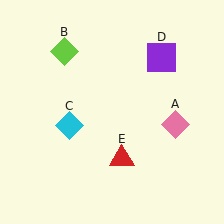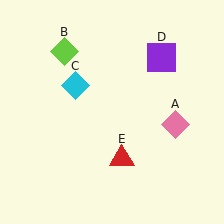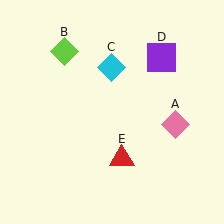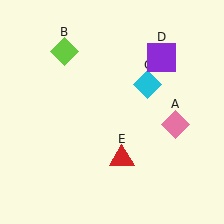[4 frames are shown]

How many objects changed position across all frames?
1 object changed position: cyan diamond (object C).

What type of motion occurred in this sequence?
The cyan diamond (object C) rotated clockwise around the center of the scene.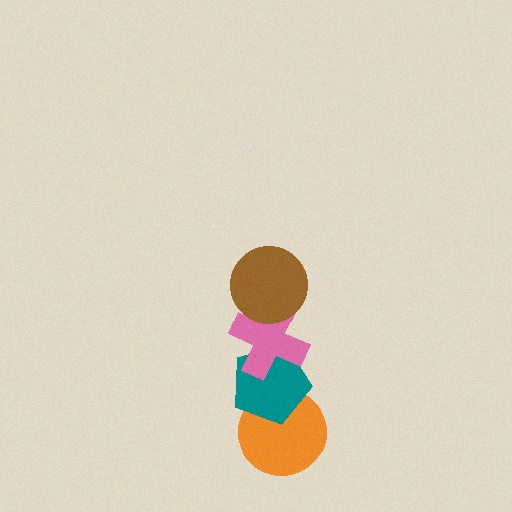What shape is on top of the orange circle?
The teal pentagon is on top of the orange circle.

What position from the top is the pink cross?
The pink cross is 2nd from the top.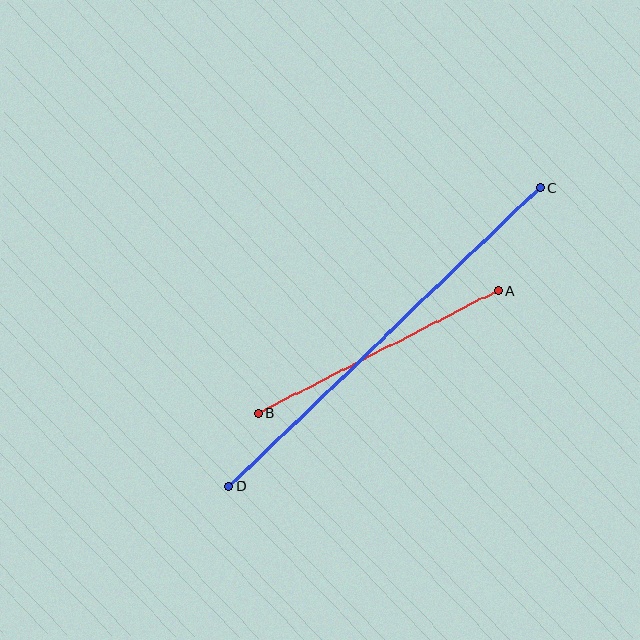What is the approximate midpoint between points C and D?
The midpoint is at approximately (385, 337) pixels.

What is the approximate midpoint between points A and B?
The midpoint is at approximately (378, 352) pixels.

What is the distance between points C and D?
The distance is approximately 432 pixels.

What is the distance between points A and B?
The distance is approximately 269 pixels.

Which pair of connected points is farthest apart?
Points C and D are farthest apart.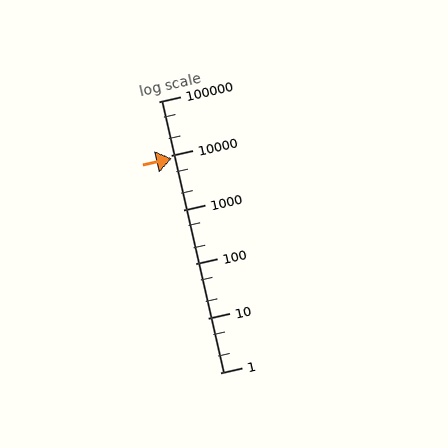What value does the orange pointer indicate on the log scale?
The pointer indicates approximately 8700.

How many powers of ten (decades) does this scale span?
The scale spans 5 decades, from 1 to 100000.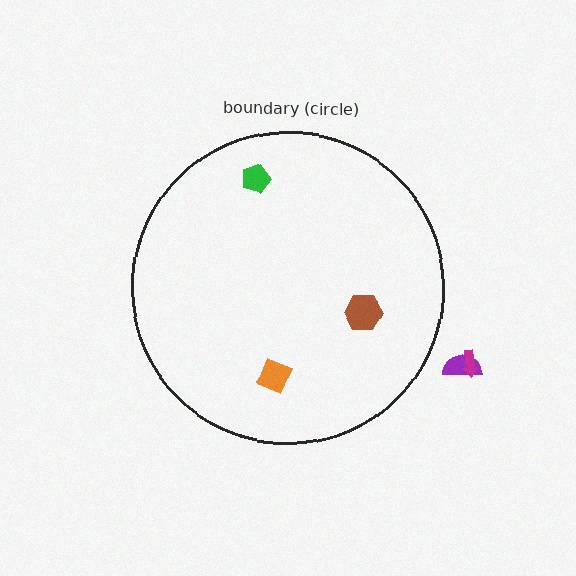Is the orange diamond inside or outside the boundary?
Inside.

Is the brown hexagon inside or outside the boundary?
Inside.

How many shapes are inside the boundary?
3 inside, 2 outside.